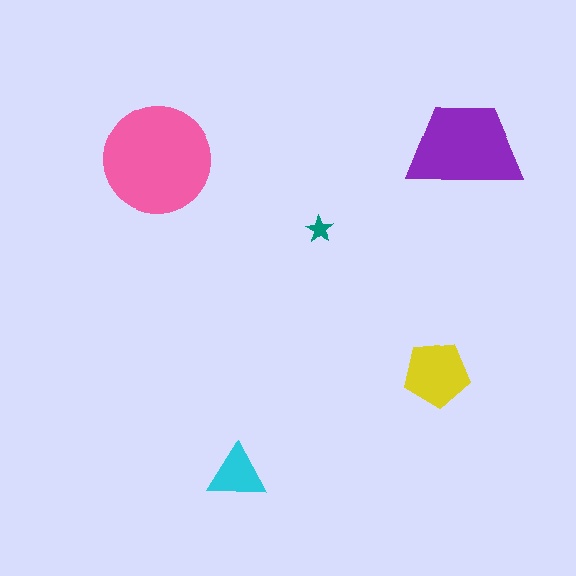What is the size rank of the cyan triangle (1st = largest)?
4th.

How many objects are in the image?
There are 5 objects in the image.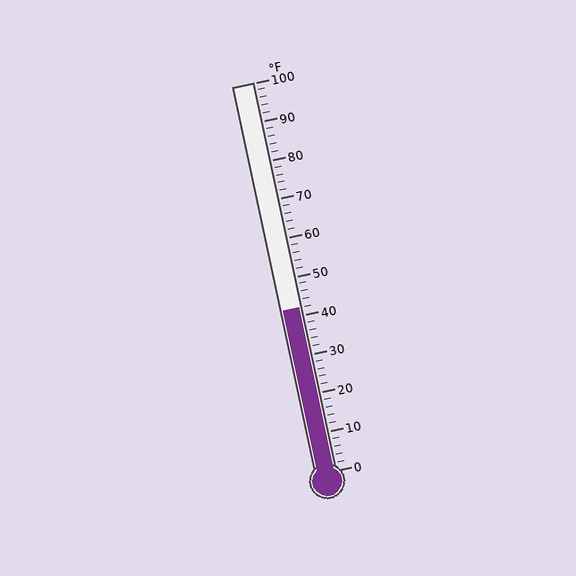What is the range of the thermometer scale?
The thermometer scale ranges from 0°F to 100°F.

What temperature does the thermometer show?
The thermometer shows approximately 42°F.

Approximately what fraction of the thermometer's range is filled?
The thermometer is filled to approximately 40% of its range.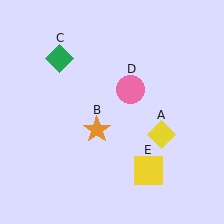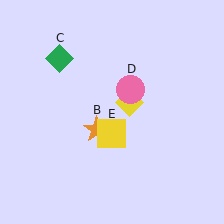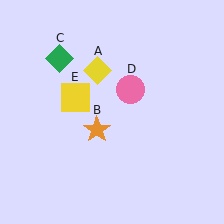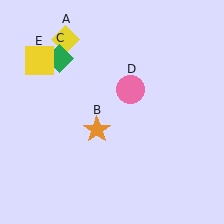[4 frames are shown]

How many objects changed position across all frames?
2 objects changed position: yellow diamond (object A), yellow square (object E).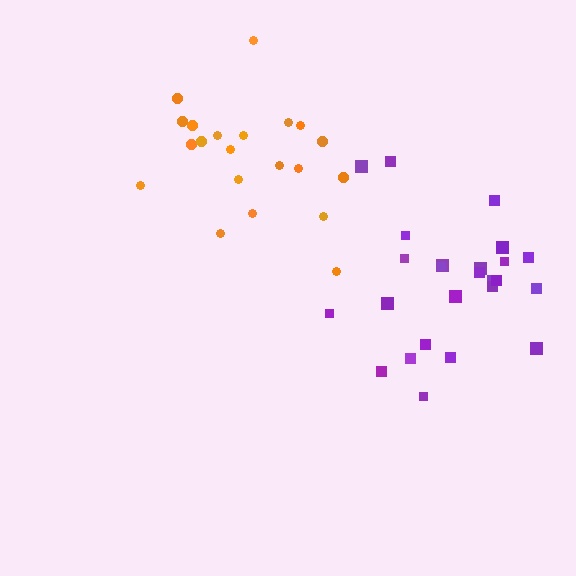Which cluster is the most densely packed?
Orange.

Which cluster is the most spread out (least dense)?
Purple.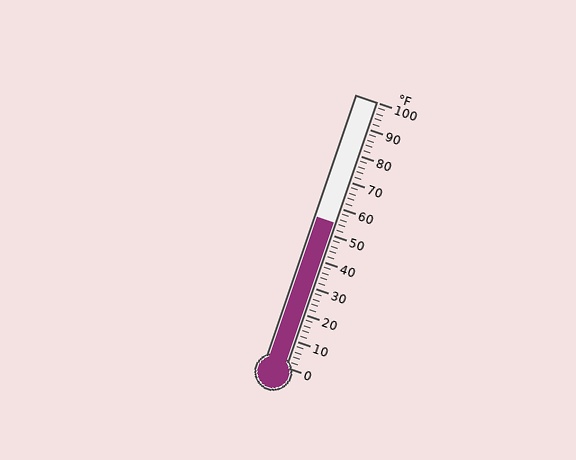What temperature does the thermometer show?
The thermometer shows approximately 54°F.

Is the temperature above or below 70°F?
The temperature is below 70°F.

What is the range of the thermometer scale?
The thermometer scale ranges from 0°F to 100°F.